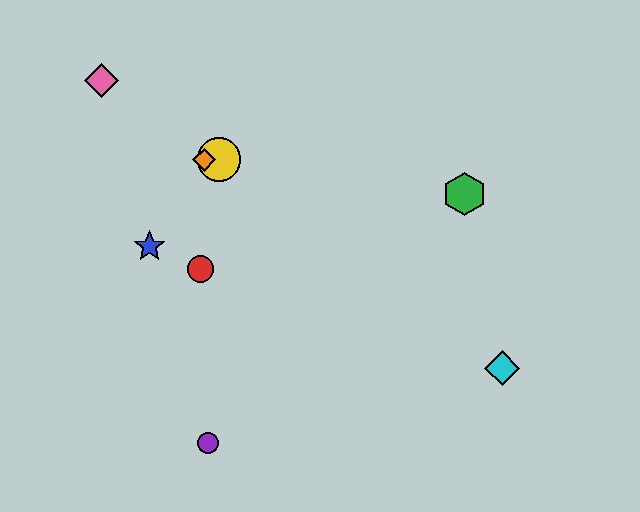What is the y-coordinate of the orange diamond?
The orange diamond is at y≈160.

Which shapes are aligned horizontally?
The yellow circle, the orange diamond are aligned horizontally.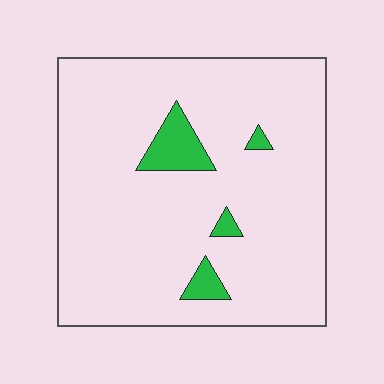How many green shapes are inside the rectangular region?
4.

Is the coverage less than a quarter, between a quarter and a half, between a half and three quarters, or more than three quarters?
Less than a quarter.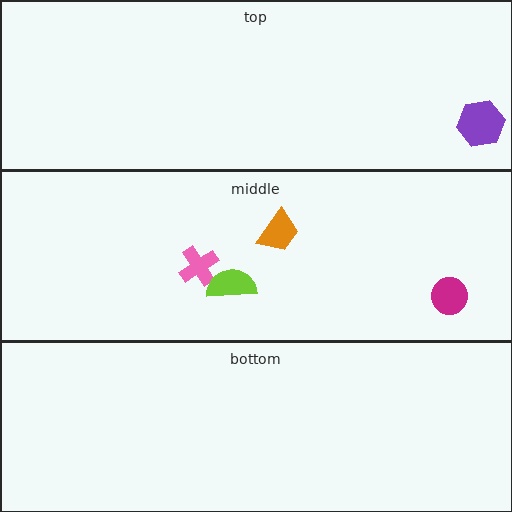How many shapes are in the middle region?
4.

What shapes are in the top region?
The purple hexagon.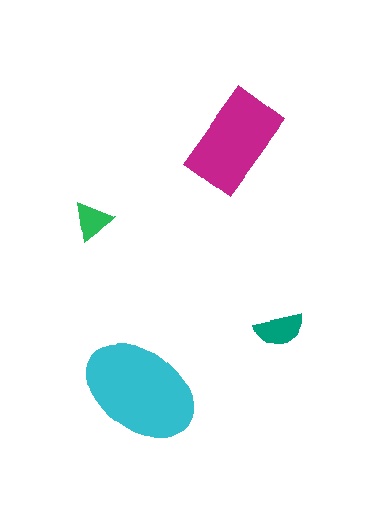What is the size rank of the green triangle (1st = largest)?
4th.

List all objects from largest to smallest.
The cyan ellipse, the magenta rectangle, the teal semicircle, the green triangle.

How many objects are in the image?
There are 4 objects in the image.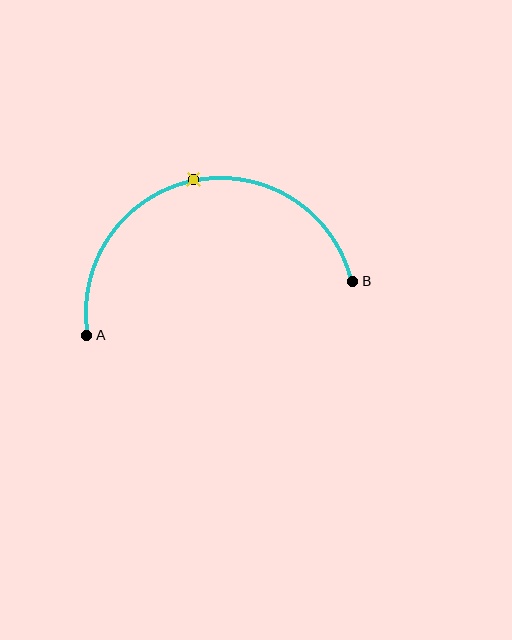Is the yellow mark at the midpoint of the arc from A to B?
Yes. The yellow mark lies on the arc at equal arc-length from both A and B — it is the arc midpoint.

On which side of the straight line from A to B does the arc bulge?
The arc bulges above the straight line connecting A and B.